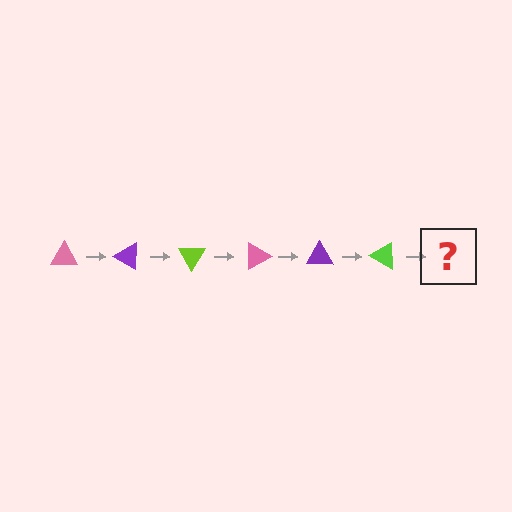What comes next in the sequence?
The next element should be a pink triangle, rotated 180 degrees from the start.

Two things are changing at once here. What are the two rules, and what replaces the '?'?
The two rules are that it rotates 30 degrees each step and the color cycles through pink, purple, and lime. The '?' should be a pink triangle, rotated 180 degrees from the start.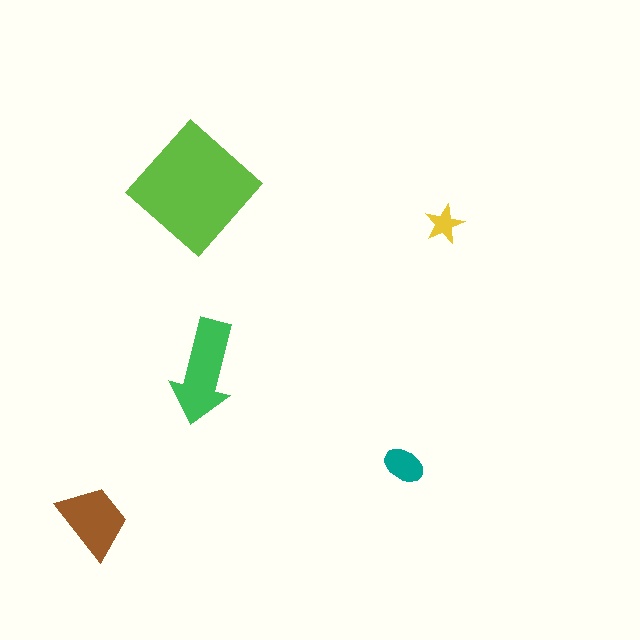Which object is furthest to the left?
The brown trapezoid is leftmost.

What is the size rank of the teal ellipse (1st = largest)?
4th.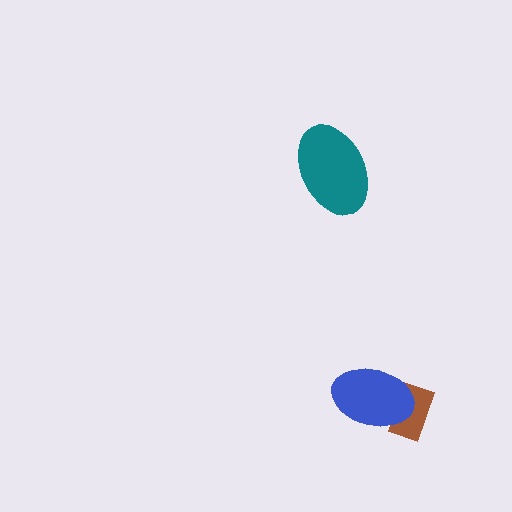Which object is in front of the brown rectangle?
The blue ellipse is in front of the brown rectangle.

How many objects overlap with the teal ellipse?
0 objects overlap with the teal ellipse.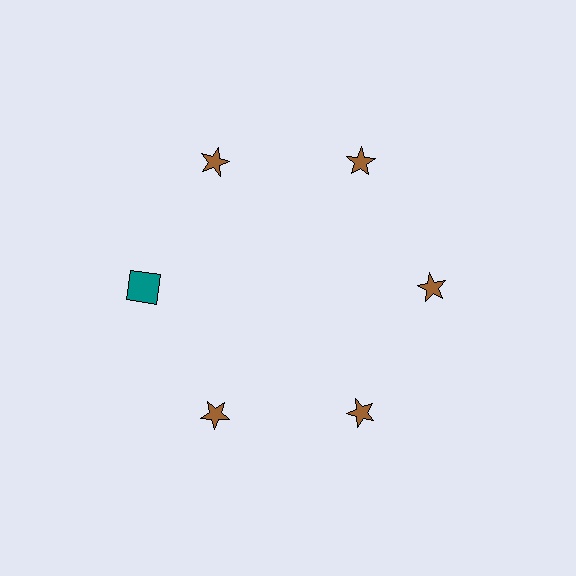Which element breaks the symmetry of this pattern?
The teal square at roughly the 9 o'clock position breaks the symmetry. All other shapes are brown stars.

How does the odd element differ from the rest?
It differs in both color (teal instead of brown) and shape (square instead of star).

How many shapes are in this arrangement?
There are 6 shapes arranged in a ring pattern.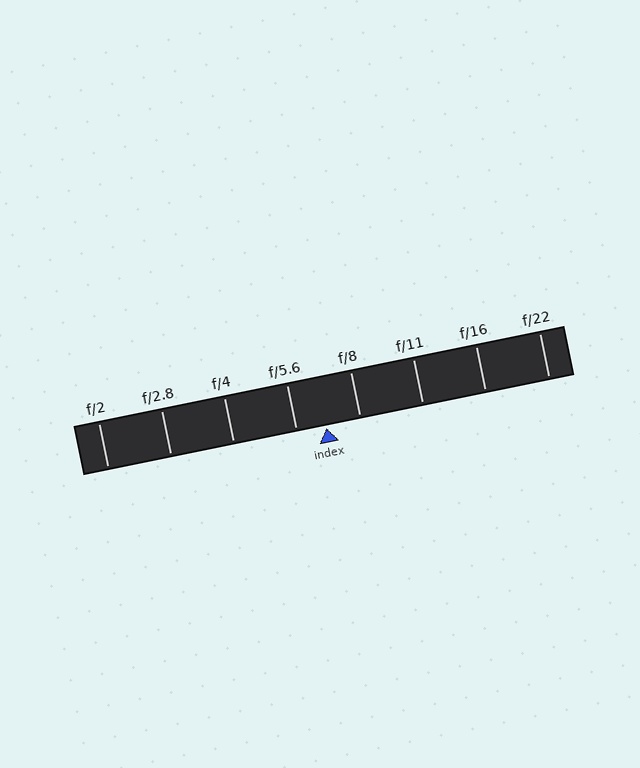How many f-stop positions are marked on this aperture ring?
There are 8 f-stop positions marked.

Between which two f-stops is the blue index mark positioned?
The index mark is between f/5.6 and f/8.